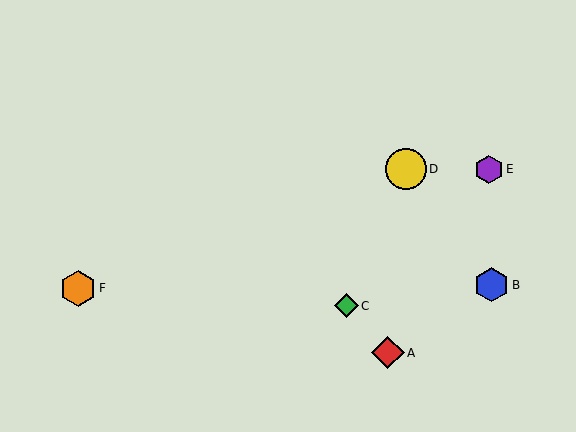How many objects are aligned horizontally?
2 objects (D, E) are aligned horizontally.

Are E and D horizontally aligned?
Yes, both are at y≈169.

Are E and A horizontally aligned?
No, E is at y≈169 and A is at y≈353.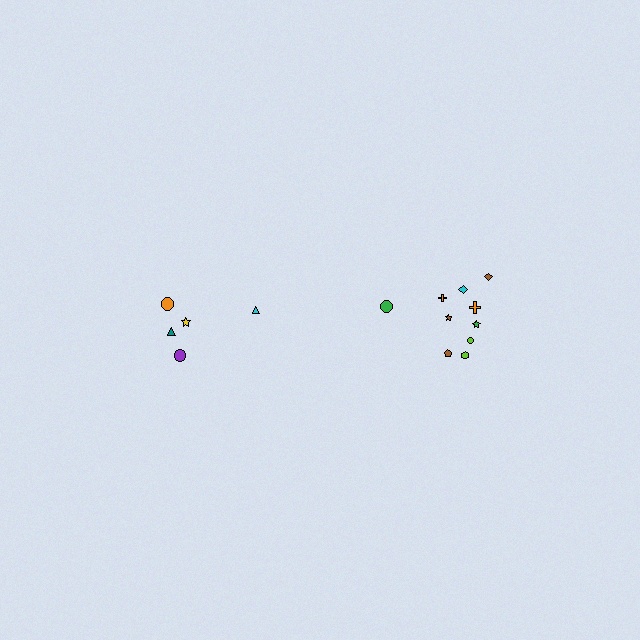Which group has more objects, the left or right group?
The right group.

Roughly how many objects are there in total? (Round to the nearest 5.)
Roughly 15 objects in total.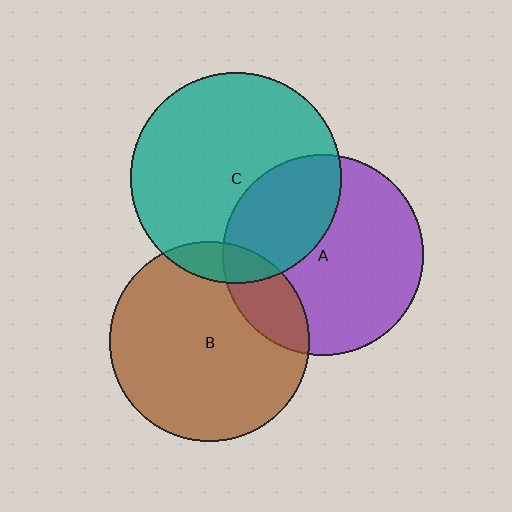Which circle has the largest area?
Circle C (teal).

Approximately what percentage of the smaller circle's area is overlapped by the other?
Approximately 10%.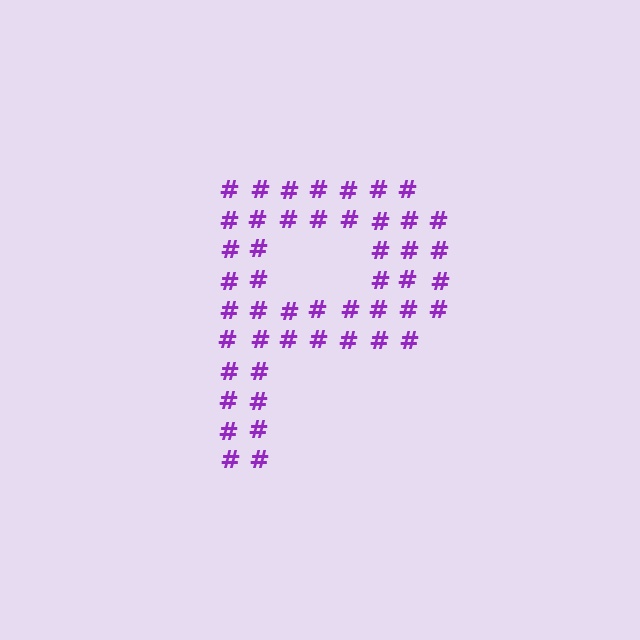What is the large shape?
The large shape is the letter P.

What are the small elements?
The small elements are hash symbols.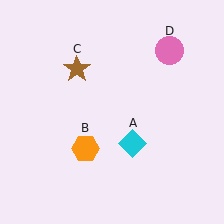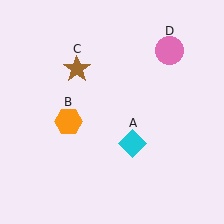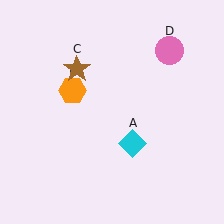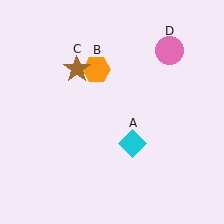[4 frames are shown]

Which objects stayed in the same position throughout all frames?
Cyan diamond (object A) and brown star (object C) and pink circle (object D) remained stationary.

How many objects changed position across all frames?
1 object changed position: orange hexagon (object B).